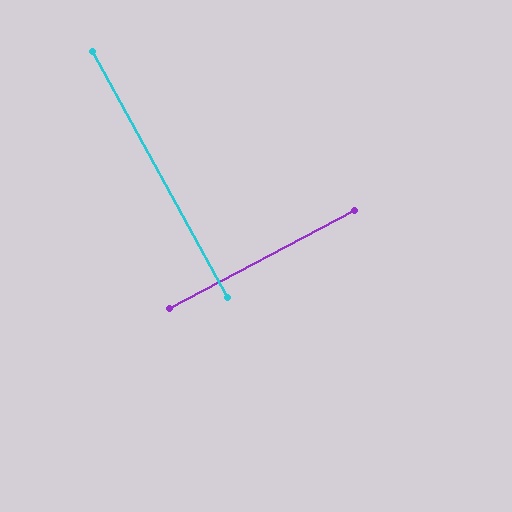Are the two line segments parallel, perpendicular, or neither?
Perpendicular — they meet at approximately 89°.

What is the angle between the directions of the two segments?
Approximately 89 degrees.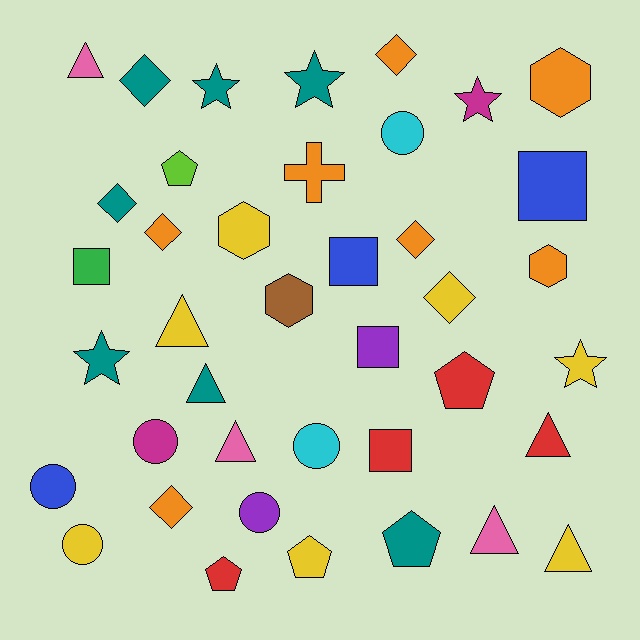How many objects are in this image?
There are 40 objects.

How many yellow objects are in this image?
There are 7 yellow objects.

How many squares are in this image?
There are 5 squares.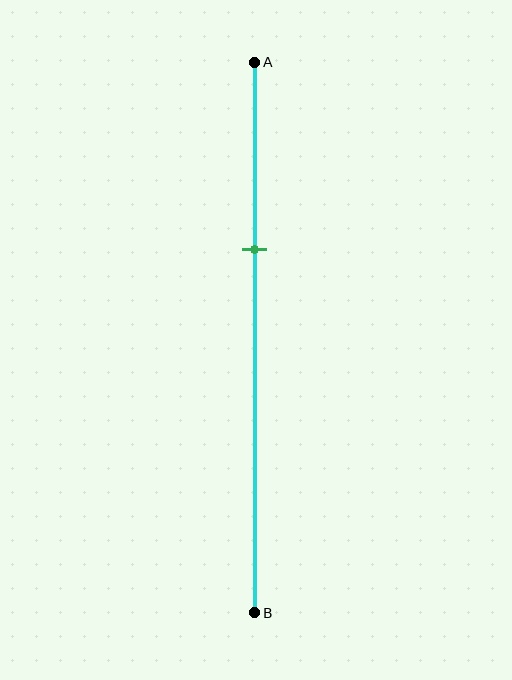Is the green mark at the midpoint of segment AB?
No, the mark is at about 35% from A, not at the 50% midpoint.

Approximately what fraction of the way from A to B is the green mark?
The green mark is approximately 35% of the way from A to B.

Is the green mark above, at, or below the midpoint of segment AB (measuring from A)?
The green mark is above the midpoint of segment AB.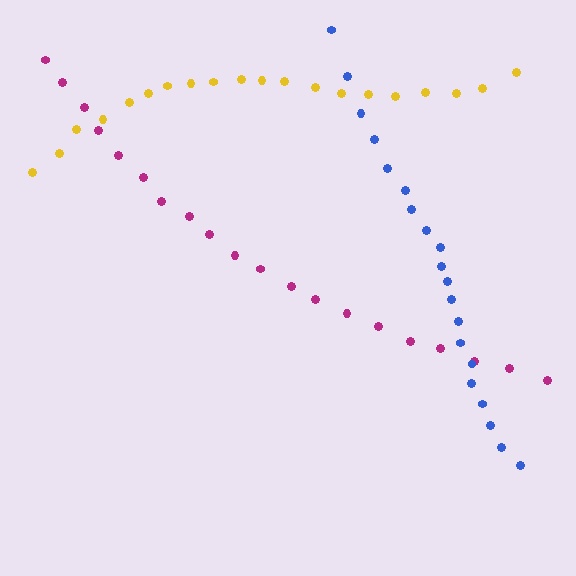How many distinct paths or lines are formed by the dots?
There are 3 distinct paths.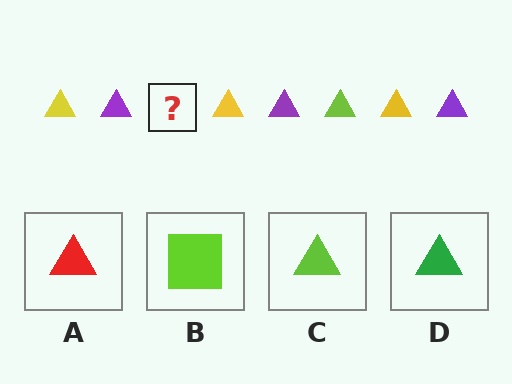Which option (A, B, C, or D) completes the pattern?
C.